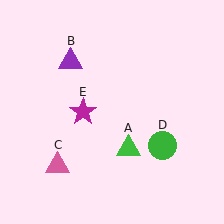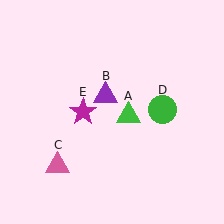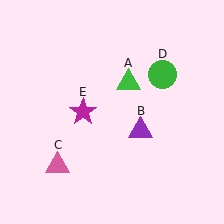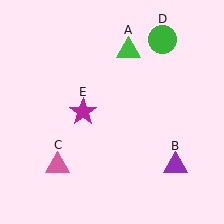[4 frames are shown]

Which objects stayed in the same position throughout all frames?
Pink triangle (object C) and magenta star (object E) remained stationary.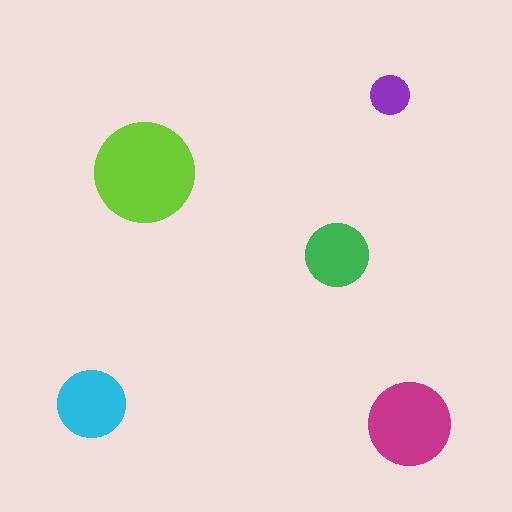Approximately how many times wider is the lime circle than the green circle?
About 1.5 times wider.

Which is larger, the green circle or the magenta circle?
The magenta one.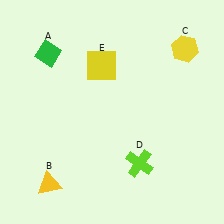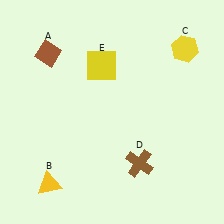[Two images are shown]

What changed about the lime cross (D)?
In Image 1, D is lime. In Image 2, it changed to brown.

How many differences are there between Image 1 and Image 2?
There are 2 differences between the two images.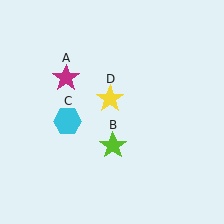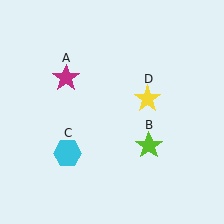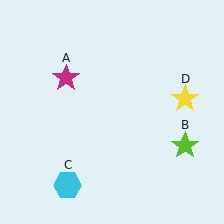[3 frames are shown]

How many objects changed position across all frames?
3 objects changed position: lime star (object B), cyan hexagon (object C), yellow star (object D).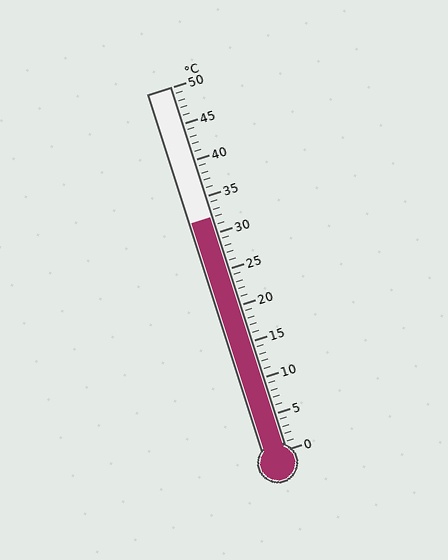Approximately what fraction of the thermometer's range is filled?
The thermometer is filled to approximately 65% of its range.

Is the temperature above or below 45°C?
The temperature is below 45°C.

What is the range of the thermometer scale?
The thermometer scale ranges from 0°C to 50°C.